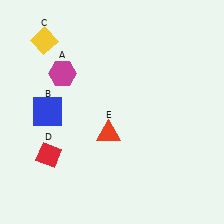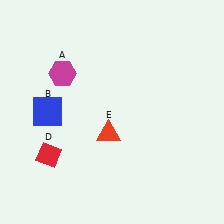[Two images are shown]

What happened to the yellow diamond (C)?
The yellow diamond (C) was removed in Image 2. It was in the top-left area of Image 1.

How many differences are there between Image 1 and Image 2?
There is 1 difference between the two images.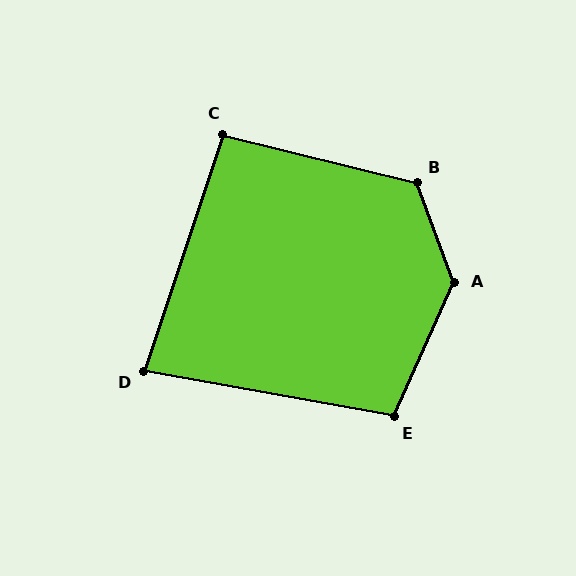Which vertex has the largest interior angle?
A, at approximately 135 degrees.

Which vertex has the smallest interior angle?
D, at approximately 82 degrees.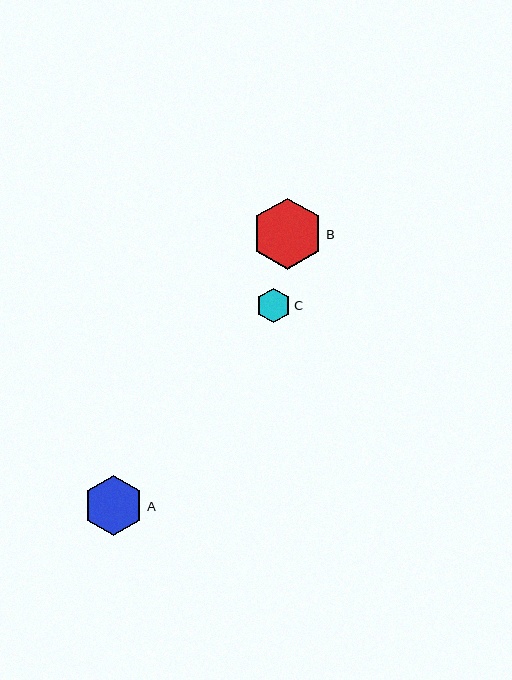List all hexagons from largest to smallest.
From largest to smallest: B, A, C.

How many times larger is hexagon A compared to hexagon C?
Hexagon A is approximately 1.7 times the size of hexagon C.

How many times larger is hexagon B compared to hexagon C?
Hexagon B is approximately 2.1 times the size of hexagon C.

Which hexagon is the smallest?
Hexagon C is the smallest with a size of approximately 35 pixels.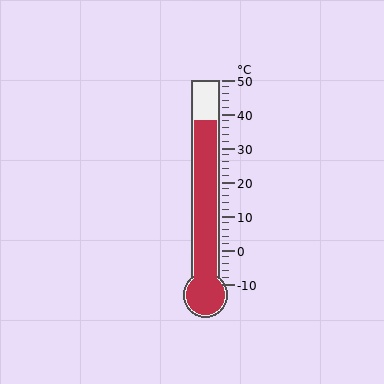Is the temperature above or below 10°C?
The temperature is above 10°C.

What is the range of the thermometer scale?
The thermometer scale ranges from -10°C to 50°C.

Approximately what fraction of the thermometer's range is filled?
The thermometer is filled to approximately 80% of its range.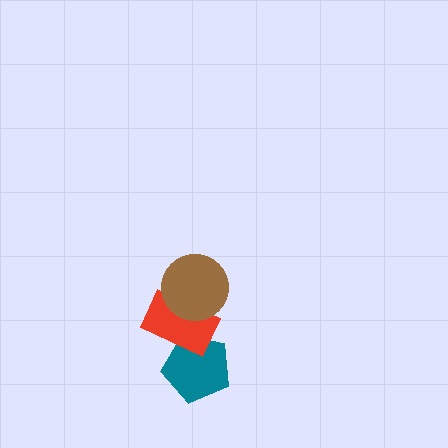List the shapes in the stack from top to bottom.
From top to bottom: the brown circle, the red rectangle, the teal pentagon.